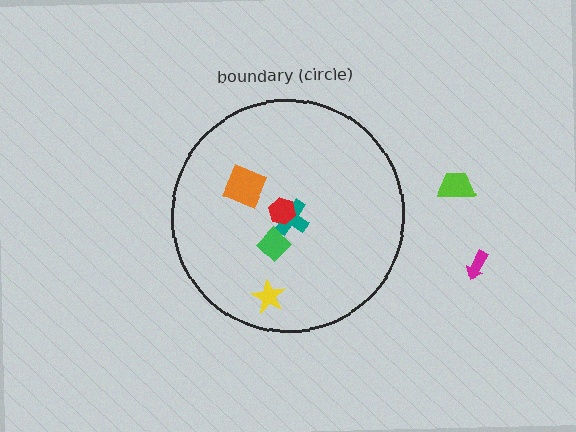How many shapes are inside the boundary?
5 inside, 2 outside.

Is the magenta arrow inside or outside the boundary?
Outside.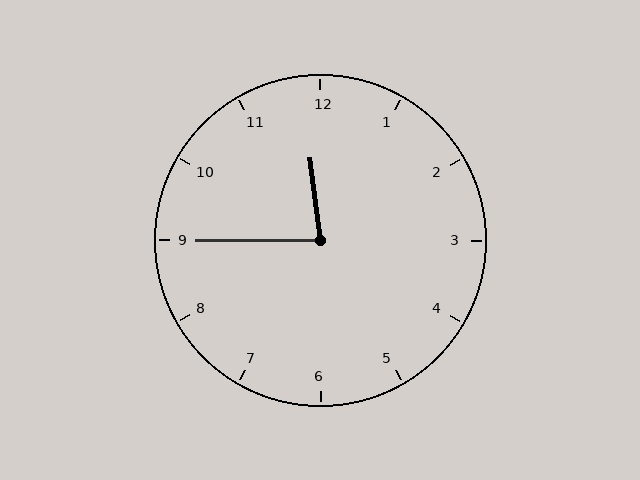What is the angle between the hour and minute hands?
Approximately 82 degrees.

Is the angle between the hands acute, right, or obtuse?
It is acute.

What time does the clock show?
11:45.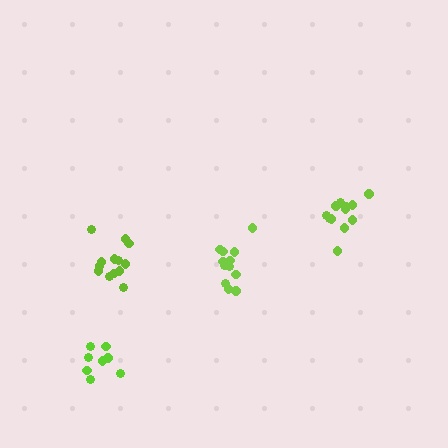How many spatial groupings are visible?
There are 4 spatial groupings.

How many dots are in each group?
Group 1: 13 dots, Group 2: 8 dots, Group 3: 12 dots, Group 4: 13 dots (46 total).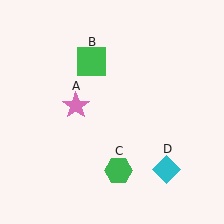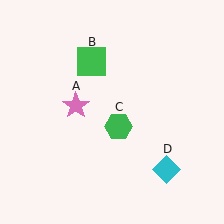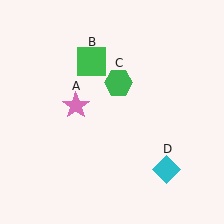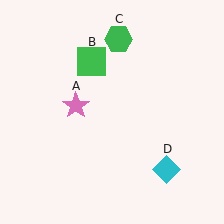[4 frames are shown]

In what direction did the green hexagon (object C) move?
The green hexagon (object C) moved up.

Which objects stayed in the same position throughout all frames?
Pink star (object A) and green square (object B) and cyan diamond (object D) remained stationary.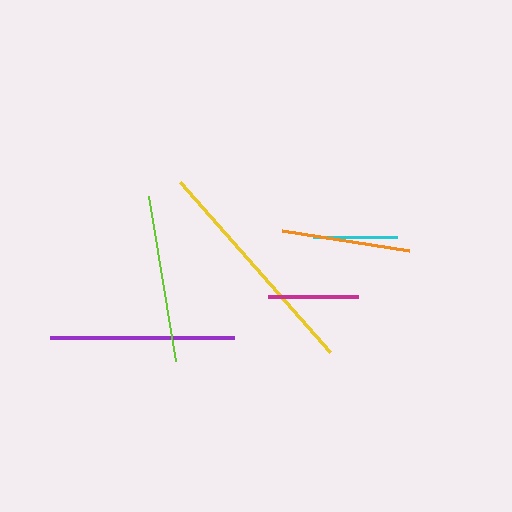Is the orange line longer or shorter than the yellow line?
The yellow line is longer than the orange line.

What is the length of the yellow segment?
The yellow segment is approximately 226 pixels long.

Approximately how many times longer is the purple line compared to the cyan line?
The purple line is approximately 2.2 times the length of the cyan line.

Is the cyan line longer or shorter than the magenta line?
The magenta line is longer than the cyan line.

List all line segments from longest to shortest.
From longest to shortest: yellow, purple, lime, orange, magenta, cyan.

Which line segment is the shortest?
The cyan line is the shortest at approximately 84 pixels.